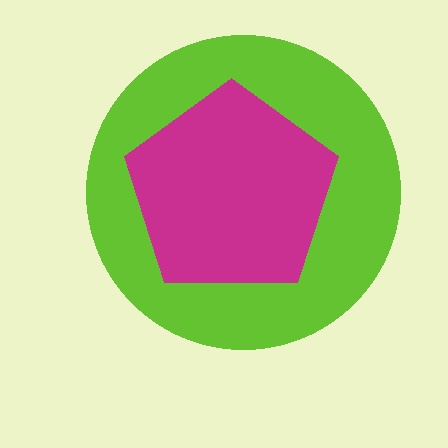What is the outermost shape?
The lime circle.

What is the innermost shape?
The magenta pentagon.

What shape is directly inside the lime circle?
The magenta pentagon.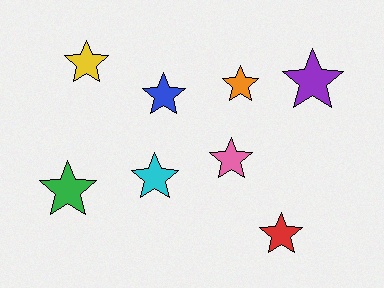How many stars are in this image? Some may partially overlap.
There are 8 stars.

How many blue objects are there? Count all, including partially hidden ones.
There is 1 blue object.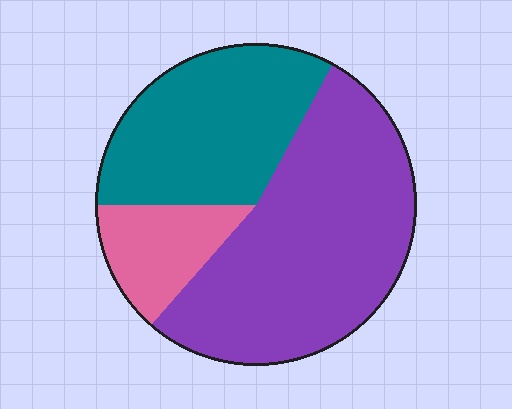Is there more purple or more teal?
Purple.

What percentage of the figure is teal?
Teal takes up about one third (1/3) of the figure.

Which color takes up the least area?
Pink, at roughly 15%.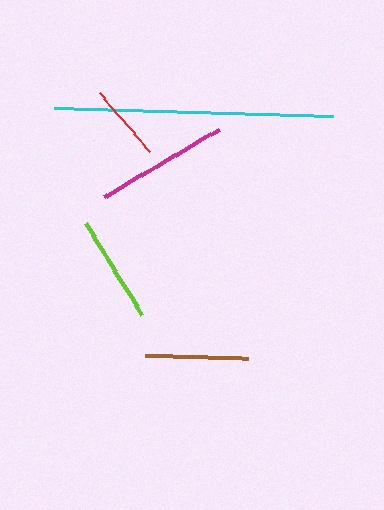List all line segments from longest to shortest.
From longest to shortest: cyan, magenta, lime, brown, red.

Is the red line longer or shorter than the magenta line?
The magenta line is longer than the red line.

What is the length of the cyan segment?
The cyan segment is approximately 279 pixels long.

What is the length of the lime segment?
The lime segment is approximately 107 pixels long.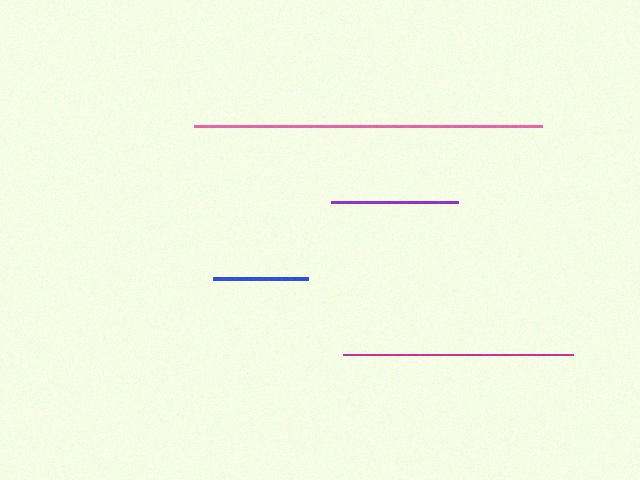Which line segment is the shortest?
The blue line is the shortest at approximately 94 pixels.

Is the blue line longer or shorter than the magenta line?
The magenta line is longer than the blue line.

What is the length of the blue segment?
The blue segment is approximately 94 pixels long.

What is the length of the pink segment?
The pink segment is approximately 348 pixels long.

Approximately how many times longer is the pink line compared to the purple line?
The pink line is approximately 2.7 times the length of the purple line.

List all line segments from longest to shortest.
From longest to shortest: pink, magenta, purple, blue.